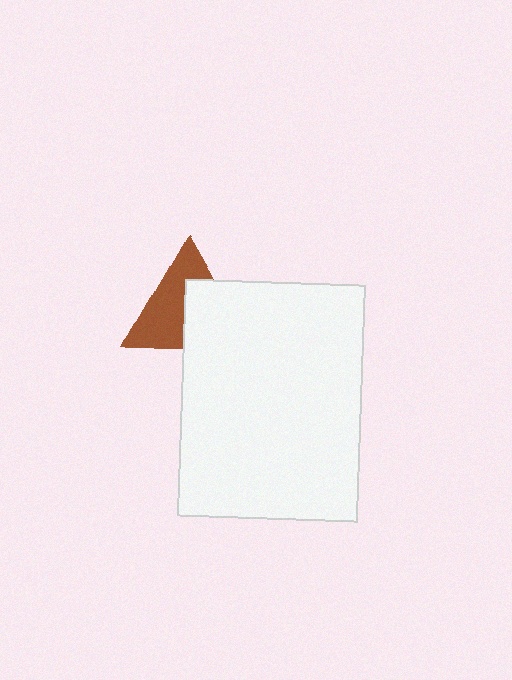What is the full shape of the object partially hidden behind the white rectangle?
The partially hidden object is a brown triangle.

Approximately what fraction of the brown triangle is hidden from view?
Roughly 45% of the brown triangle is hidden behind the white rectangle.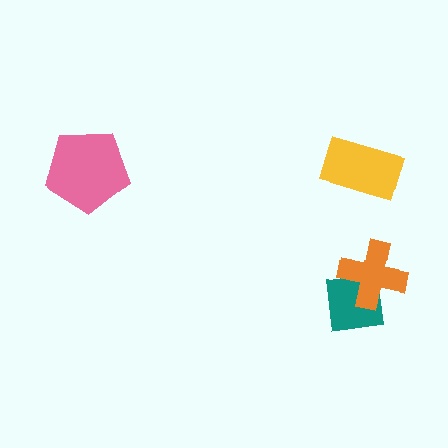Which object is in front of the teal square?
The orange cross is in front of the teal square.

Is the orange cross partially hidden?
No, no other shape covers it.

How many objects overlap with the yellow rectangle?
0 objects overlap with the yellow rectangle.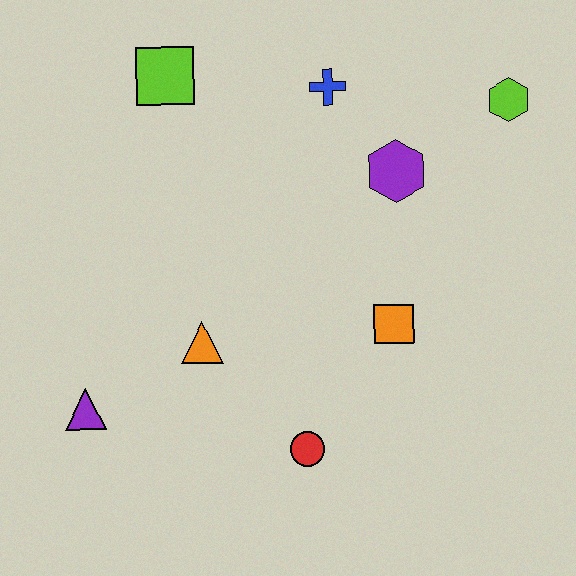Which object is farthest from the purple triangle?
The lime hexagon is farthest from the purple triangle.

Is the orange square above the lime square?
No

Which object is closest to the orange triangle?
The purple triangle is closest to the orange triangle.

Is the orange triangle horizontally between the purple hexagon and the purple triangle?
Yes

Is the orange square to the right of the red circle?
Yes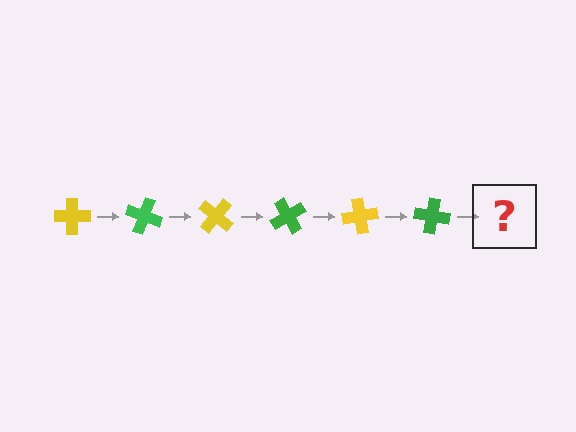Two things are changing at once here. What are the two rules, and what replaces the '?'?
The two rules are that it rotates 20 degrees each step and the color cycles through yellow and green. The '?' should be a yellow cross, rotated 120 degrees from the start.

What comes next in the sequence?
The next element should be a yellow cross, rotated 120 degrees from the start.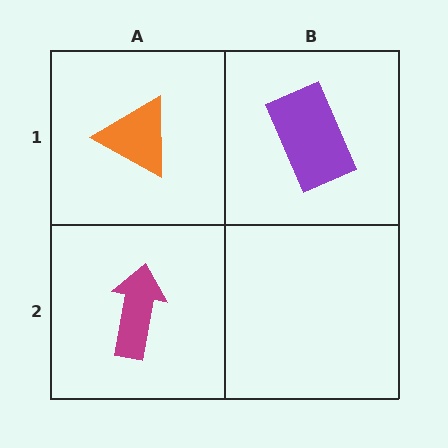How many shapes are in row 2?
1 shape.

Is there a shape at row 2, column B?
No, that cell is empty.